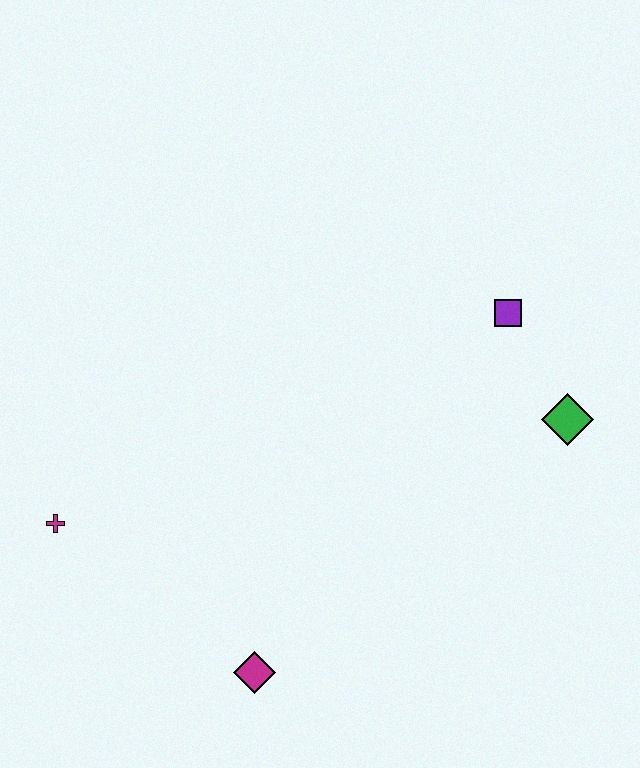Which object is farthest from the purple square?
The magenta cross is farthest from the purple square.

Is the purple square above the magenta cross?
Yes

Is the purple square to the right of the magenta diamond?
Yes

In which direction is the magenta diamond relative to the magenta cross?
The magenta diamond is to the right of the magenta cross.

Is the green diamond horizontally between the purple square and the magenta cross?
No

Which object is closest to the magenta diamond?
The magenta cross is closest to the magenta diamond.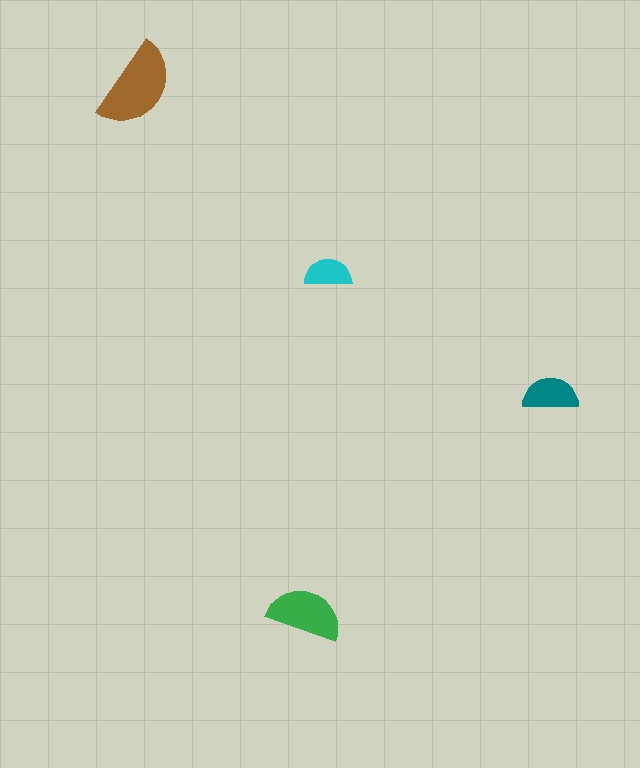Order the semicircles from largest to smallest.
the brown one, the green one, the teal one, the cyan one.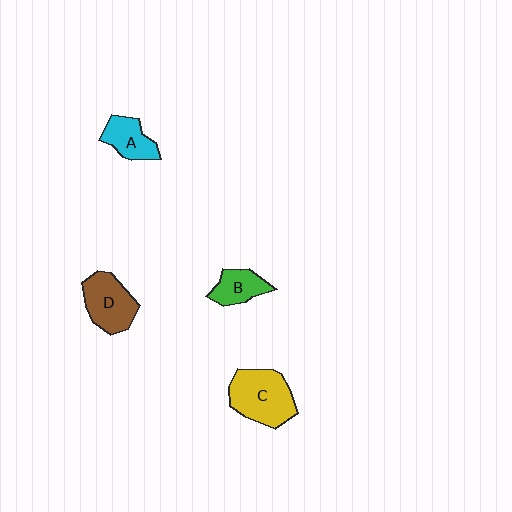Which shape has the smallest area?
Shape B (green).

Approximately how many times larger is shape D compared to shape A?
Approximately 1.4 times.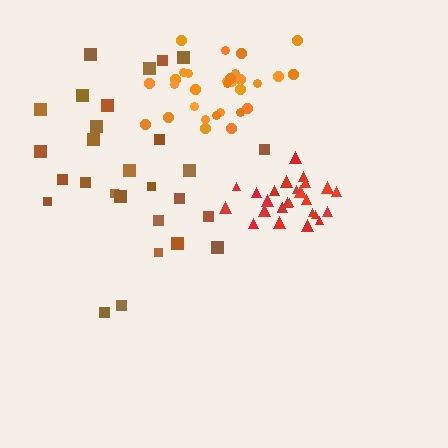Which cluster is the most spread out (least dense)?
Brown.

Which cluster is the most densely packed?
Red.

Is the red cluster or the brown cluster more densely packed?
Red.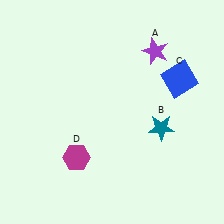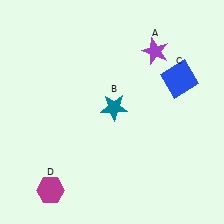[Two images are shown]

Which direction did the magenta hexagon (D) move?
The magenta hexagon (D) moved down.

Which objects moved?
The objects that moved are: the teal star (B), the magenta hexagon (D).